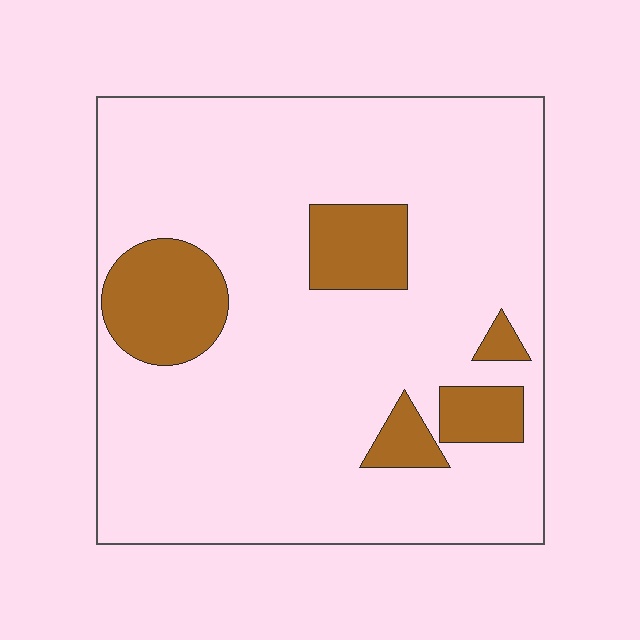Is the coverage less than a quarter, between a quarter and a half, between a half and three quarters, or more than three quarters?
Less than a quarter.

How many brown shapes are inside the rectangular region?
5.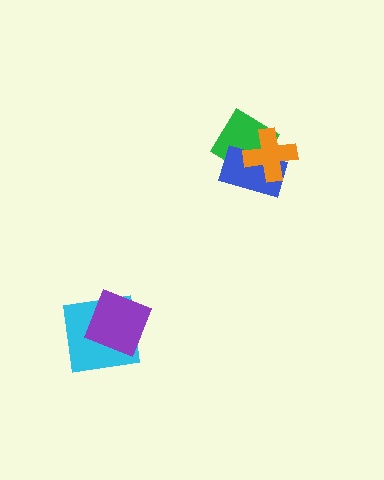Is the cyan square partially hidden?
Yes, it is partially covered by another shape.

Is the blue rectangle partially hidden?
Yes, it is partially covered by another shape.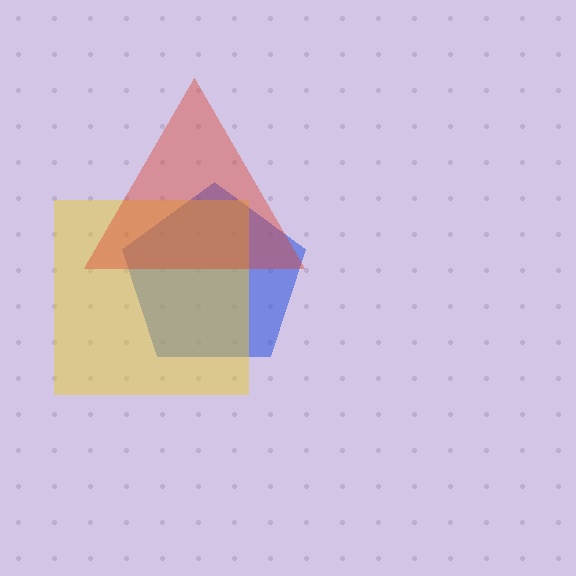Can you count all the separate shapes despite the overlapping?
Yes, there are 3 separate shapes.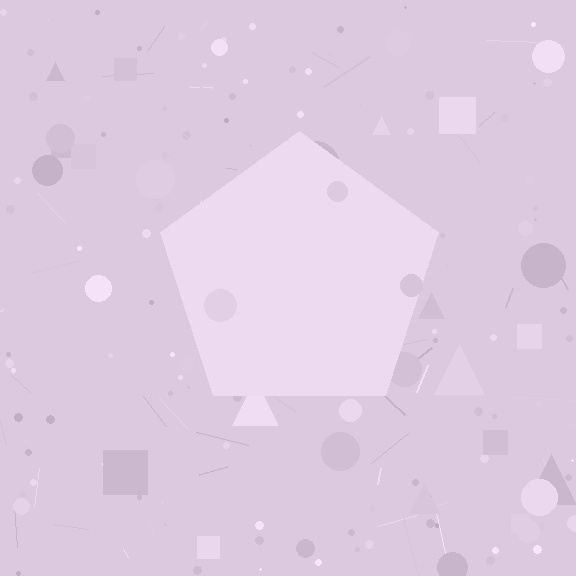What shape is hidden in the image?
A pentagon is hidden in the image.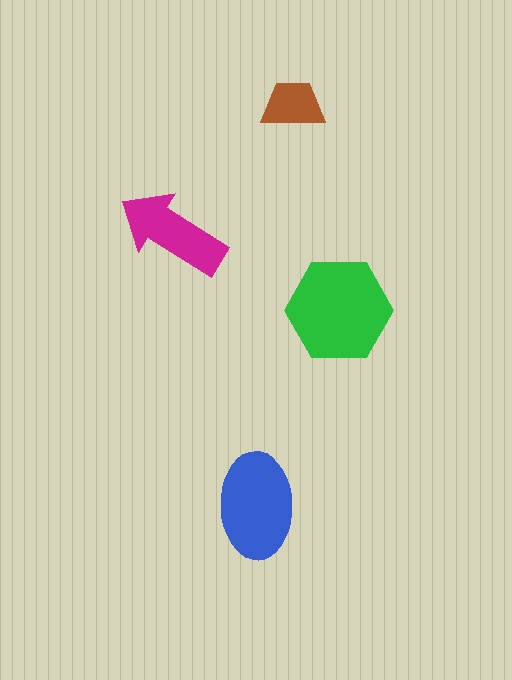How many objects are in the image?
There are 4 objects in the image.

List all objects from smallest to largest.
The brown trapezoid, the magenta arrow, the blue ellipse, the green hexagon.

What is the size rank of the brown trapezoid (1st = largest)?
4th.